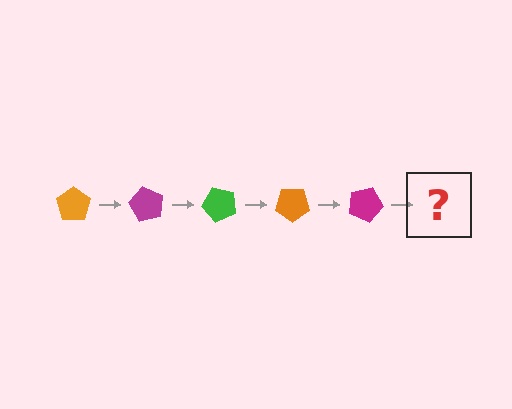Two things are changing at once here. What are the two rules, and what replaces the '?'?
The two rules are that it rotates 60 degrees each step and the color cycles through orange, magenta, and green. The '?' should be a green pentagon, rotated 300 degrees from the start.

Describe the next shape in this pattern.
It should be a green pentagon, rotated 300 degrees from the start.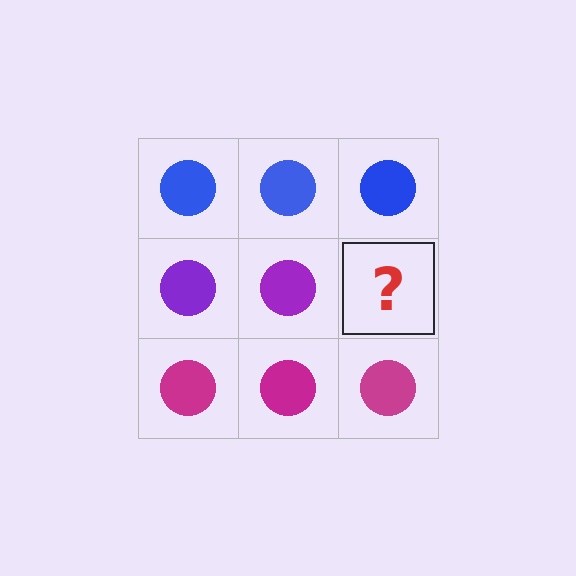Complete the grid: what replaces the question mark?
The question mark should be replaced with a purple circle.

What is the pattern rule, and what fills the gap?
The rule is that each row has a consistent color. The gap should be filled with a purple circle.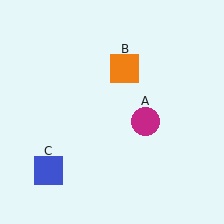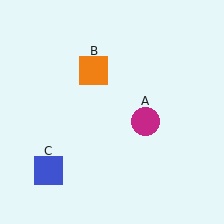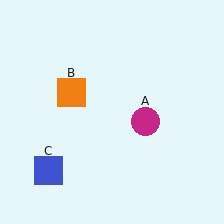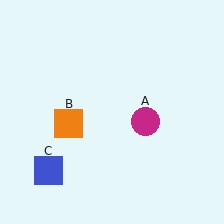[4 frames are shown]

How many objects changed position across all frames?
1 object changed position: orange square (object B).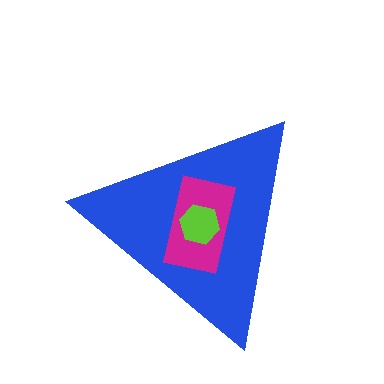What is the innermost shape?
The lime hexagon.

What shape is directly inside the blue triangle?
The magenta rectangle.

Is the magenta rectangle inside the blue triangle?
Yes.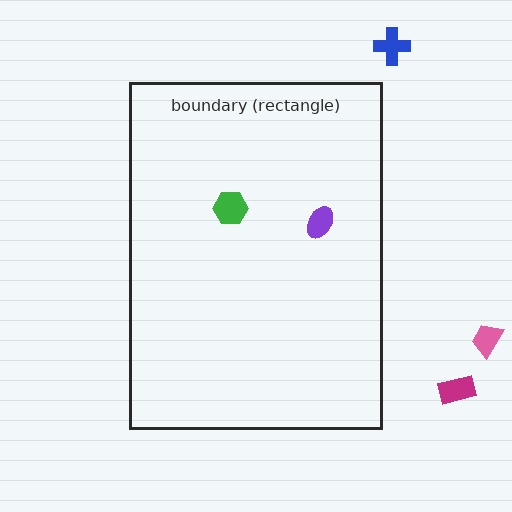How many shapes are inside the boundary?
2 inside, 3 outside.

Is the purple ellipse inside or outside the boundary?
Inside.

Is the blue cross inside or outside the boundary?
Outside.